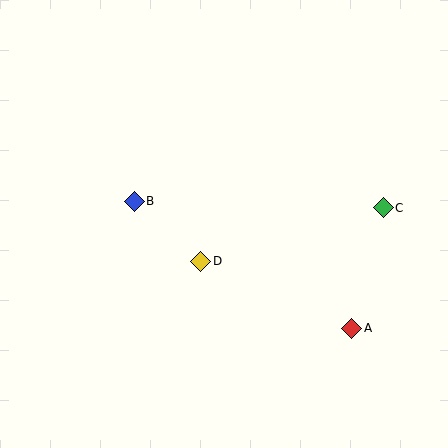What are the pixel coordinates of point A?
Point A is at (352, 328).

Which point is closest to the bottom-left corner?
Point D is closest to the bottom-left corner.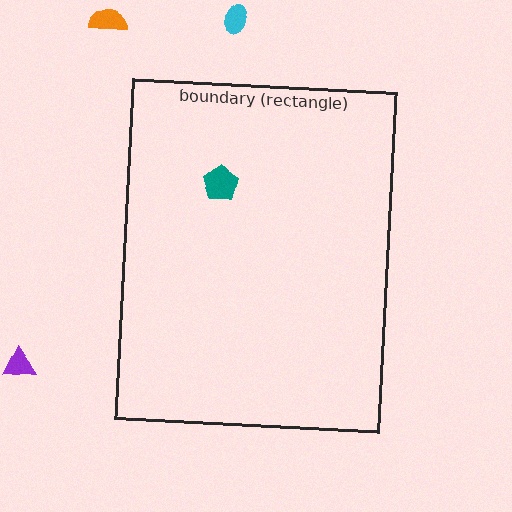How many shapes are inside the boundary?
1 inside, 3 outside.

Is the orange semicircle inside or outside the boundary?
Outside.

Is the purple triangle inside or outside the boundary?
Outside.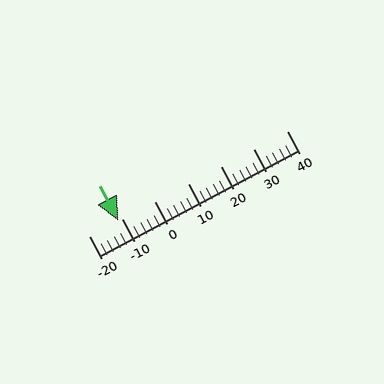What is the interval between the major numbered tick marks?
The major tick marks are spaced 10 units apart.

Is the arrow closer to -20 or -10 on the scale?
The arrow is closer to -10.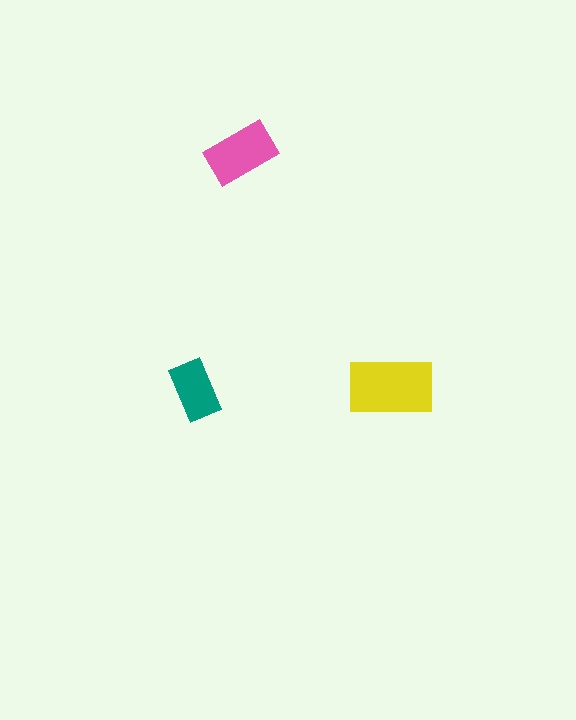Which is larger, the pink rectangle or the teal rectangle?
The pink one.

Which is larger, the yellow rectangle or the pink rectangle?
The yellow one.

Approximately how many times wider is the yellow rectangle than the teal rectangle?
About 1.5 times wider.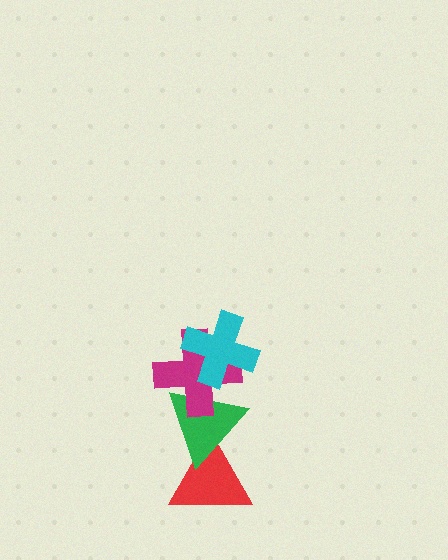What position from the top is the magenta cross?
The magenta cross is 2nd from the top.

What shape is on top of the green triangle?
The magenta cross is on top of the green triangle.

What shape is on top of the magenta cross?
The cyan cross is on top of the magenta cross.